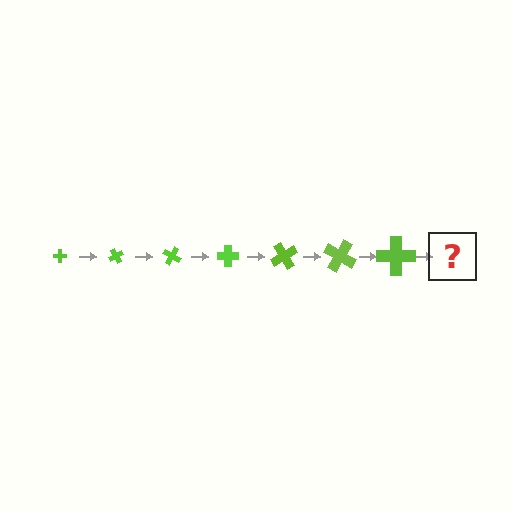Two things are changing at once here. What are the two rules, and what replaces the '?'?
The two rules are that the cross grows larger each step and it rotates 60 degrees each step. The '?' should be a cross, larger than the previous one and rotated 420 degrees from the start.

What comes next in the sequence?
The next element should be a cross, larger than the previous one and rotated 420 degrees from the start.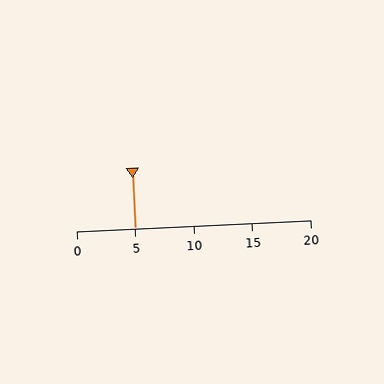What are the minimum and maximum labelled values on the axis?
The axis runs from 0 to 20.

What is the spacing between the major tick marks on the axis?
The major ticks are spaced 5 apart.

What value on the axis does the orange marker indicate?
The marker indicates approximately 5.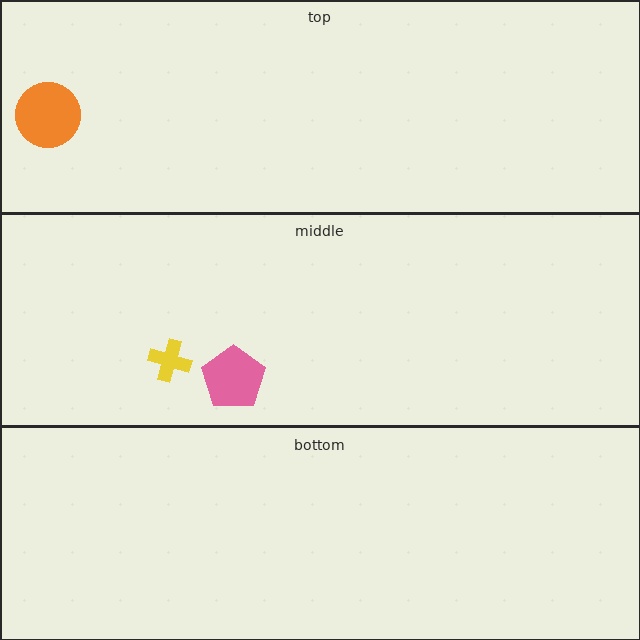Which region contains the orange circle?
The top region.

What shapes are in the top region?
The orange circle.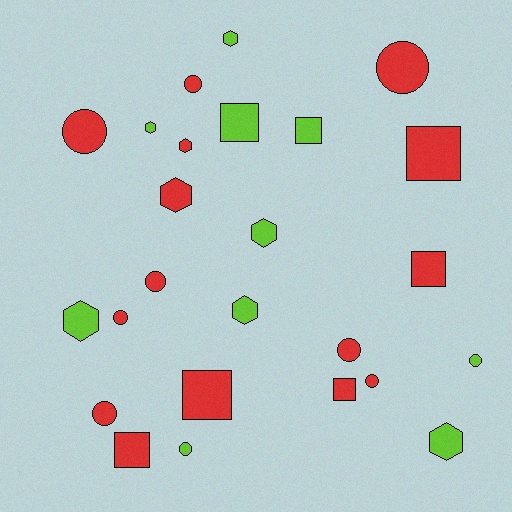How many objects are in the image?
There are 25 objects.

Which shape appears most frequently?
Circle, with 10 objects.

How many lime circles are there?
There are 2 lime circles.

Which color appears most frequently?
Red, with 15 objects.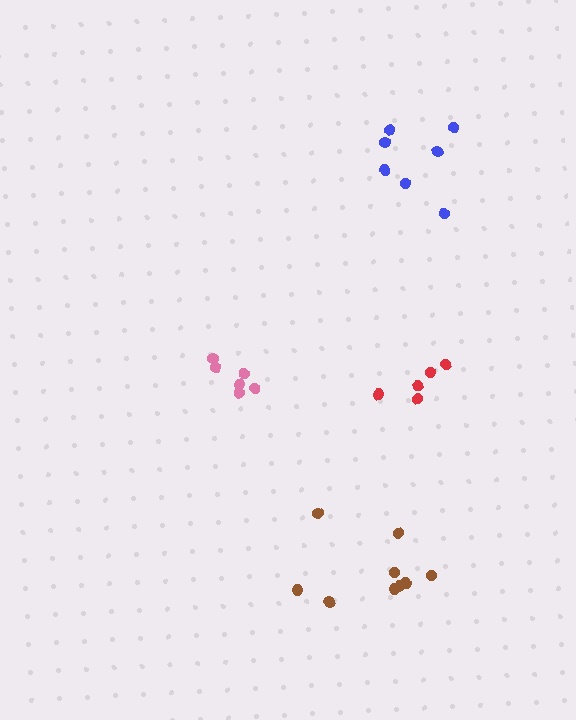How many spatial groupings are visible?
There are 4 spatial groupings.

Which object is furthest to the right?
The blue cluster is rightmost.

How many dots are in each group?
Group 1: 5 dots, Group 2: 9 dots, Group 3: 7 dots, Group 4: 6 dots (27 total).